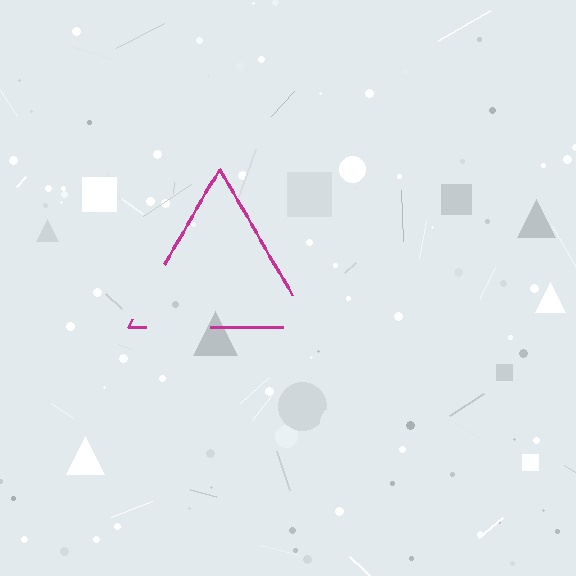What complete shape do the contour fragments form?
The contour fragments form a triangle.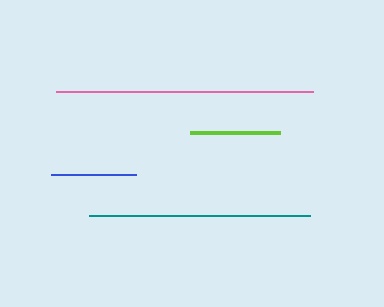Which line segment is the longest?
The pink line is the longest at approximately 256 pixels.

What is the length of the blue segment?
The blue segment is approximately 86 pixels long.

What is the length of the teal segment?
The teal segment is approximately 221 pixels long.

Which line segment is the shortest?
The blue line is the shortest at approximately 86 pixels.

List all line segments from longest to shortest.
From longest to shortest: pink, teal, lime, blue.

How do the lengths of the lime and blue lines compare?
The lime and blue lines are approximately the same length.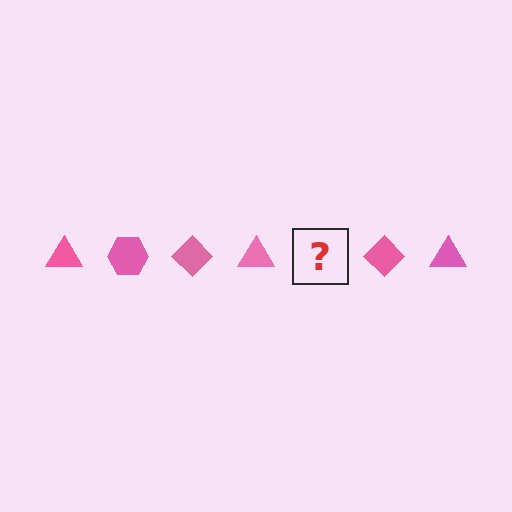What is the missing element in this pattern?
The missing element is a pink hexagon.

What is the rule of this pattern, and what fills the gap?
The rule is that the pattern cycles through triangle, hexagon, diamond shapes in pink. The gap should be filled with a pink hexagon.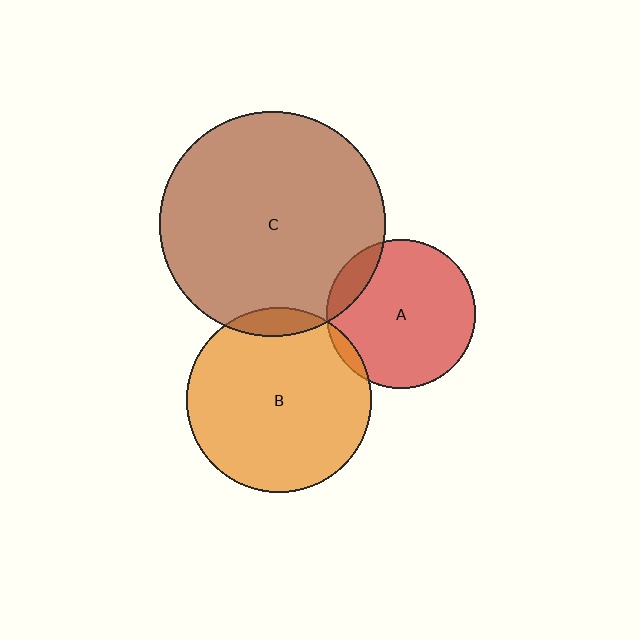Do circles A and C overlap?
Yes.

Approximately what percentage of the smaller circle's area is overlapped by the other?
Approximately 10%.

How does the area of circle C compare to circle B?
Approximately 1.5 times.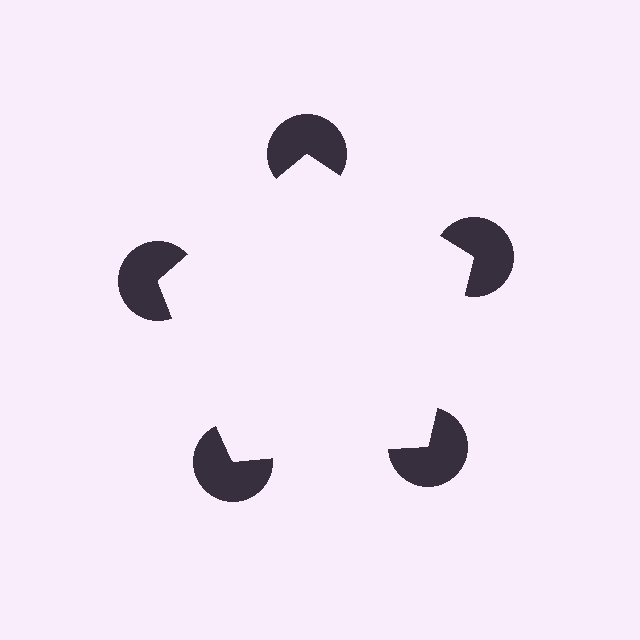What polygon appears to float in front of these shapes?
An illusory pentagon — its edges are inferred from the aligned wedge cuts in the pac-man discs, not physically drawn.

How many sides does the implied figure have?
5 sides.